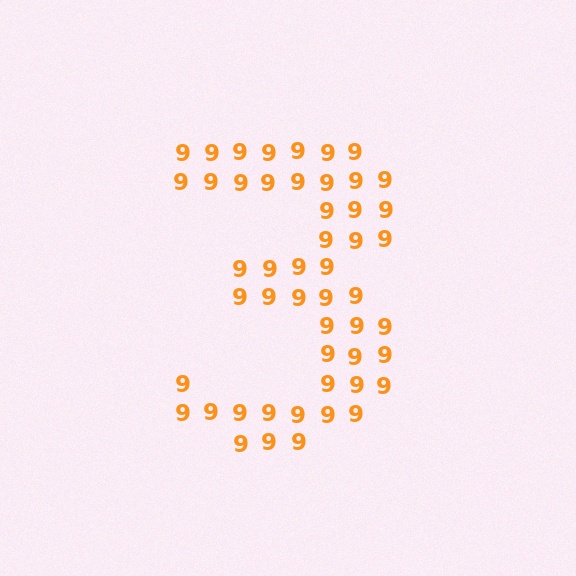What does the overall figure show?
The overall figure shows the digit 3.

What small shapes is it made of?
It is made of small digit 9's.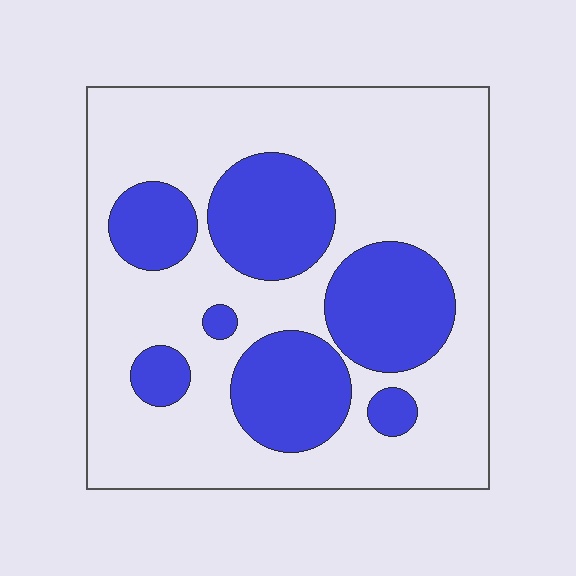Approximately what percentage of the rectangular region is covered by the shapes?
Approximately 30%.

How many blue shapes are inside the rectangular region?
7.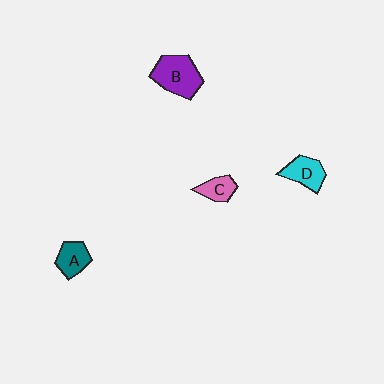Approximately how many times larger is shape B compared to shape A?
Approximately 1.7 times.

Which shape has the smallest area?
Shape C (pink).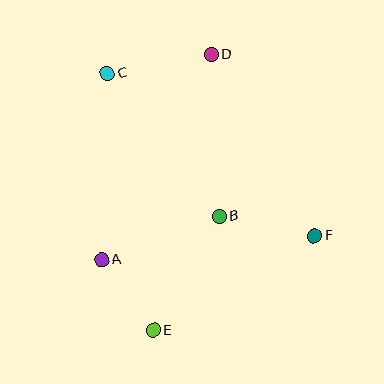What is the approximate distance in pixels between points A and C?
The distance between A and C is approximately 186 pixels.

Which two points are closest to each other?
Points A and E are closest to each other.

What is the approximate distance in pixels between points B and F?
The distance between B and F is approximately 97 pixels.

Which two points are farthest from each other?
Points D and E are farthest from each other.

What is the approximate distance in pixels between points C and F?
The distance between C and F is approximately 263 pixels.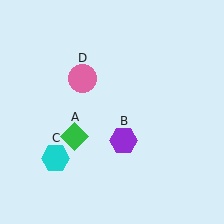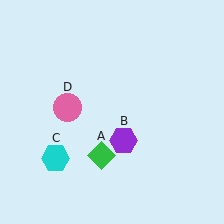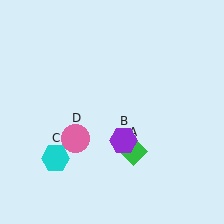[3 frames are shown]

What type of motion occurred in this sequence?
The green diamond (object A), pink circle (object D) rotated counterclockwise around the center of the scene.